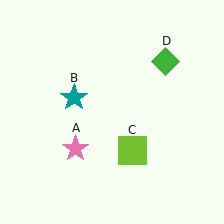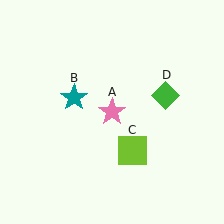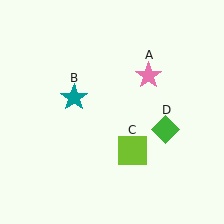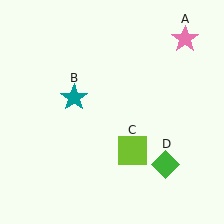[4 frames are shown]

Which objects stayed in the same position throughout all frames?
Teal star (object B) and lime square (object C) remained stationary.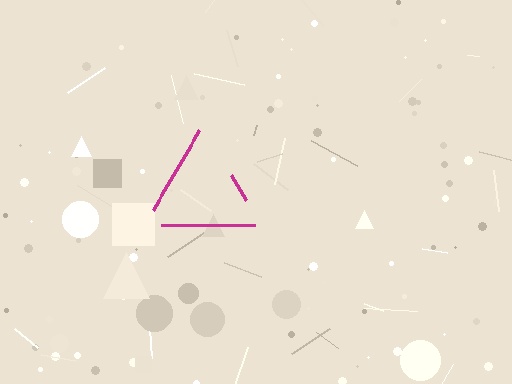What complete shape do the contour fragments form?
The contour fragments form a triangle.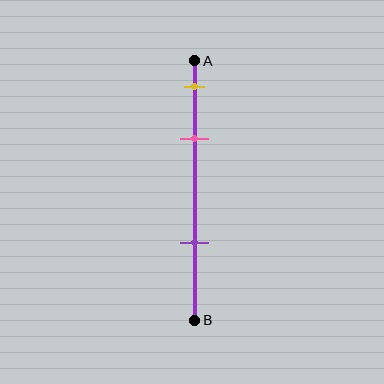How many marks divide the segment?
There are 3 marks dividing the segment.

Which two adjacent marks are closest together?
The yellow and pink marks are the closest adjacent pair.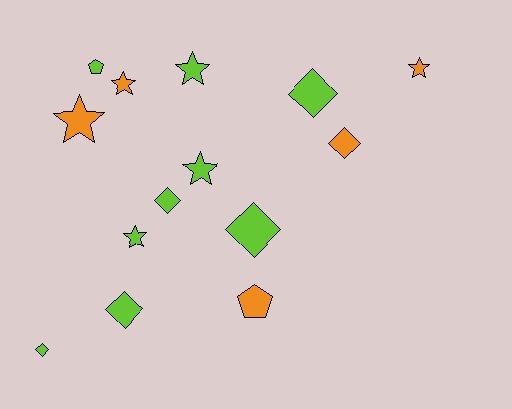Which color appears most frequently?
Lime, with 9 objects.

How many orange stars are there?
There are 3 orange stars.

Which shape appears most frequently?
Star, with 6 objects.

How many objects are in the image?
There are 14 objects.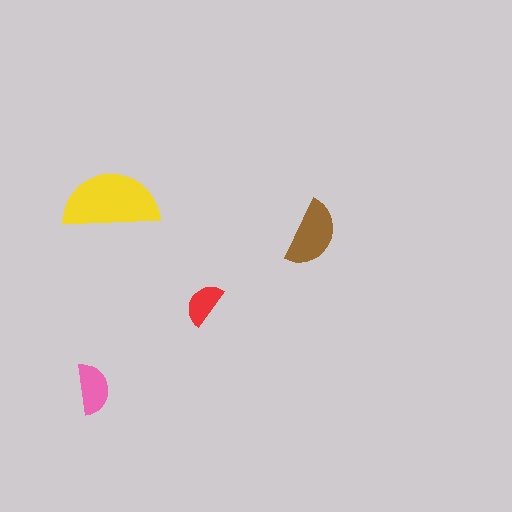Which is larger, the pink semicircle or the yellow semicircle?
The yellow one.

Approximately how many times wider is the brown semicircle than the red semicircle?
About 1.5 times wider.